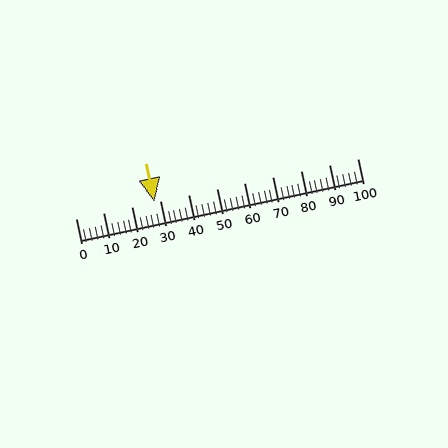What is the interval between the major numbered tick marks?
The major tick marks are spaced 10 units apart.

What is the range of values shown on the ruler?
The ruler shows values from 0 to 100.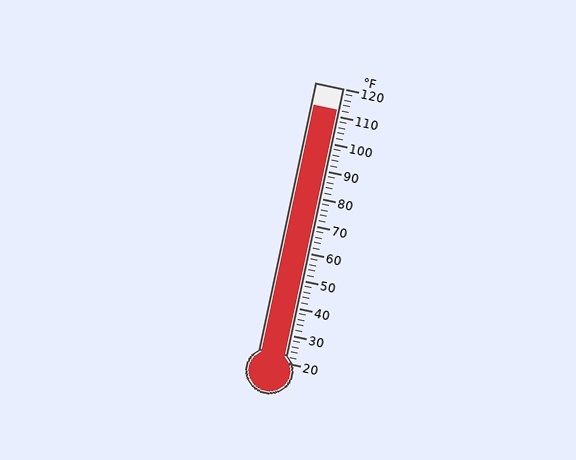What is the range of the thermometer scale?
The thermometer scale ranges from 20°F to 120°F.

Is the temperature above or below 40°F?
The temperature is above 40°F.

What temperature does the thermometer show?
The thermometer shows approximately 112°F.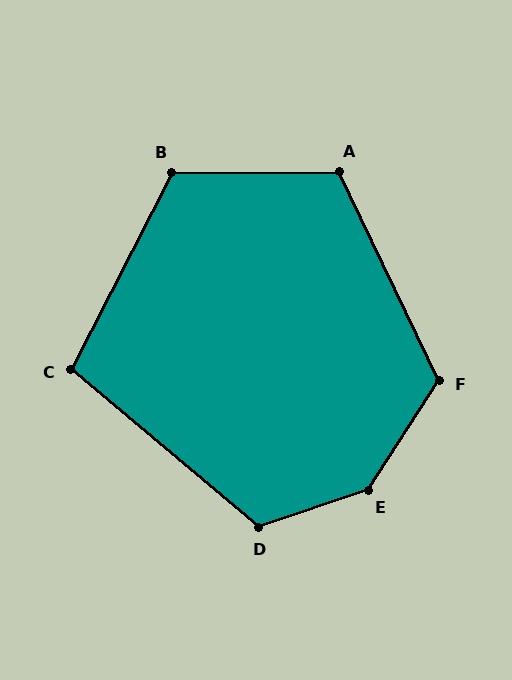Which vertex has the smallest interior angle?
C, at approximately 103 degrees.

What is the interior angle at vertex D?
Approximately 121 degrees (obtuse).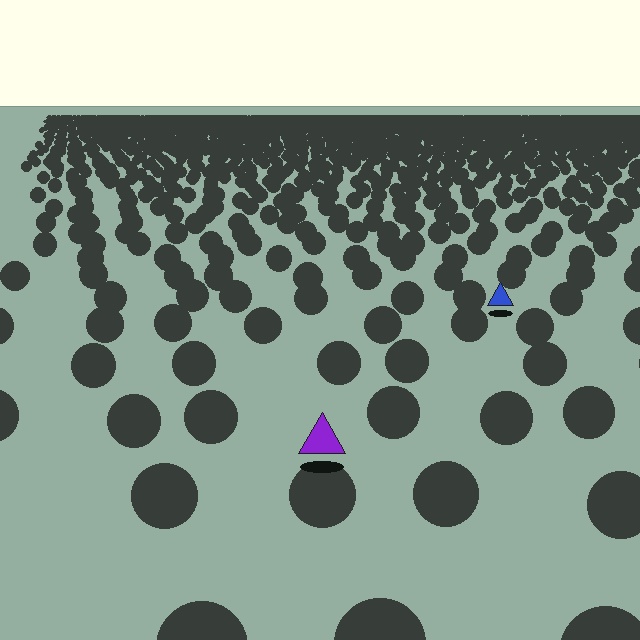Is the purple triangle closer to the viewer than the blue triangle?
Yes. The purple triangle is closer — you can tell from the texture gradient: the ground texture is coarser near it.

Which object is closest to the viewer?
The purple triangle is closest. The texture marks near it are larger and more spread out.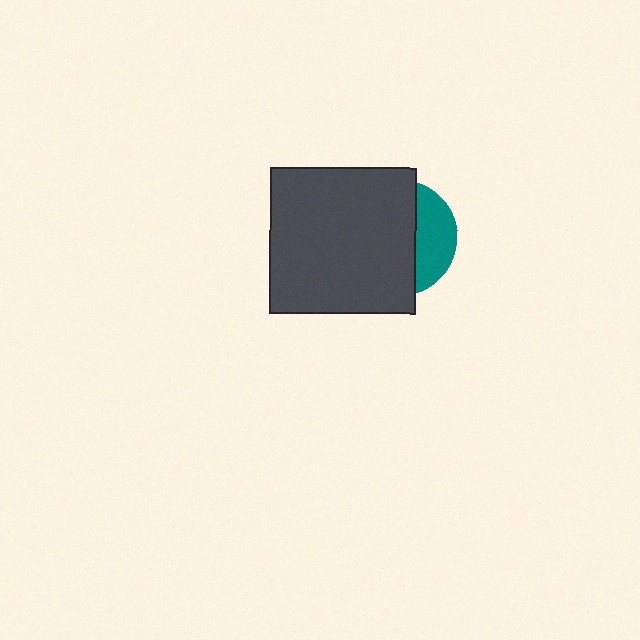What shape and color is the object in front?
The object in front is a dark gray square.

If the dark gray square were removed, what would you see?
You would see the complete teal circle.